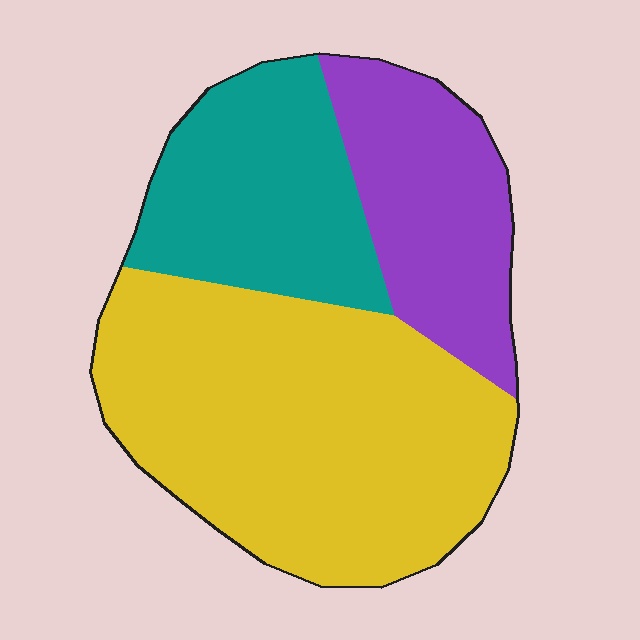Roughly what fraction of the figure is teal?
Teal covers roughly 25% of the figure.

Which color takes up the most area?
Yellow, at roughly 55%.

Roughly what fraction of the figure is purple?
Purple covers roughly 20% of the figure.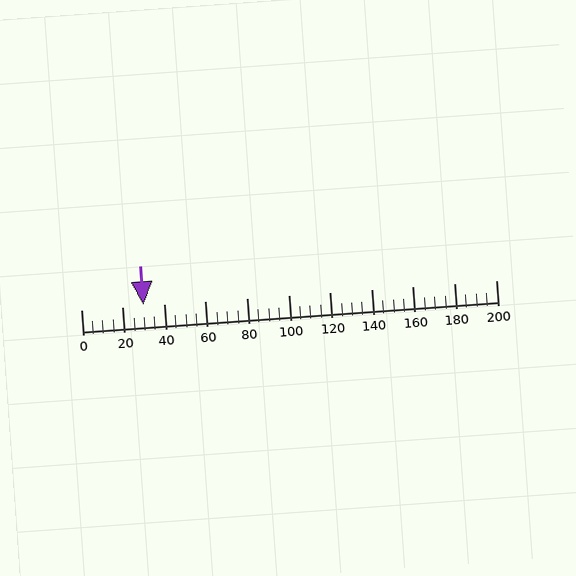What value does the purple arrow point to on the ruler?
The purple arrow points to approximately 30.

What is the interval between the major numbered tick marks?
The major tick marks are spaced 20 units apart.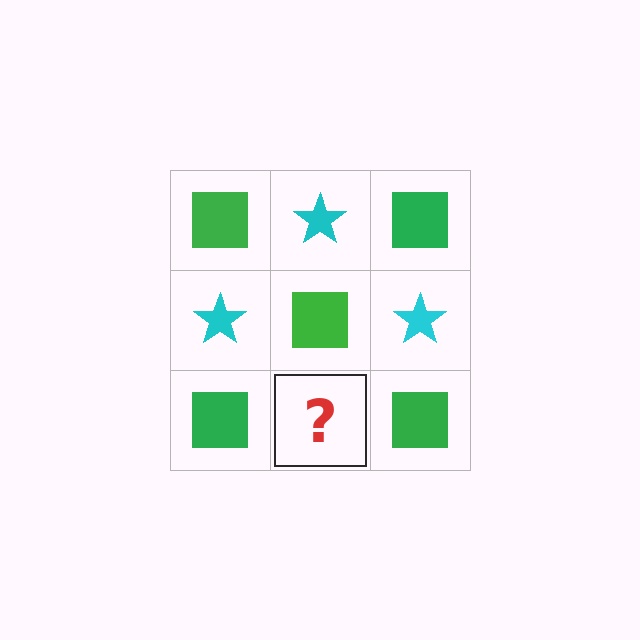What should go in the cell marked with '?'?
The missing cell should contain a cyan star.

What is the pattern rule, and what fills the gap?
The rule is that it alternates green square and cyan star in a checkerboard pattern. The gap should be filled with a cyan star.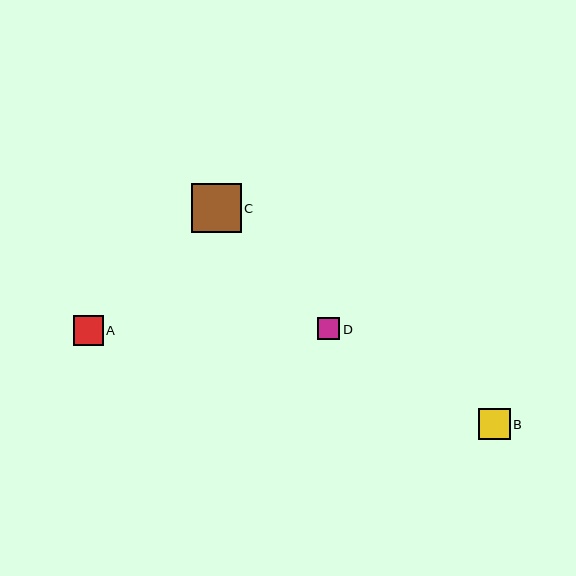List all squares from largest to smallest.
From largest to smallest: C, B, A, D.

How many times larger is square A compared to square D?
Square A is approximately 1.4 times the size of square D.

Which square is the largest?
Square C is the largest with a size of approximately 49 pixels.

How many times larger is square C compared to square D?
Square C is approximately 2.2 times the size of square D.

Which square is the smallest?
Square D is the smallest with a size of approximately 22 pixels.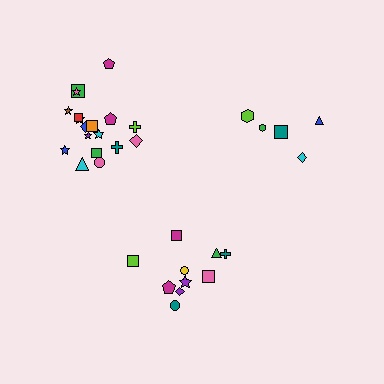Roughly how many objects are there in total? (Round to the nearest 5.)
Roughly 35 objects in total.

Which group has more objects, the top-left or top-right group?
The top-left group.